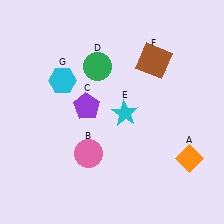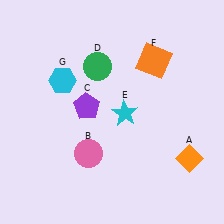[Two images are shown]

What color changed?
The square (F) changed from brown in Image 1 to orange in Image 2.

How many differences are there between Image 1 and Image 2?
There is 1 difference between the two images.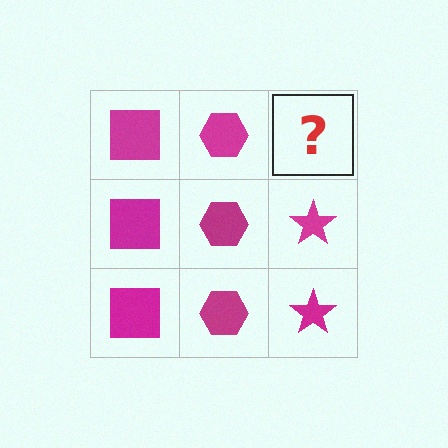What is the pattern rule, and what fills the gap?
The rule is that each column has a consistent shape. The gap should be filled with a magenta star.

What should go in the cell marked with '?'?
The missing cell should contain a magenta star.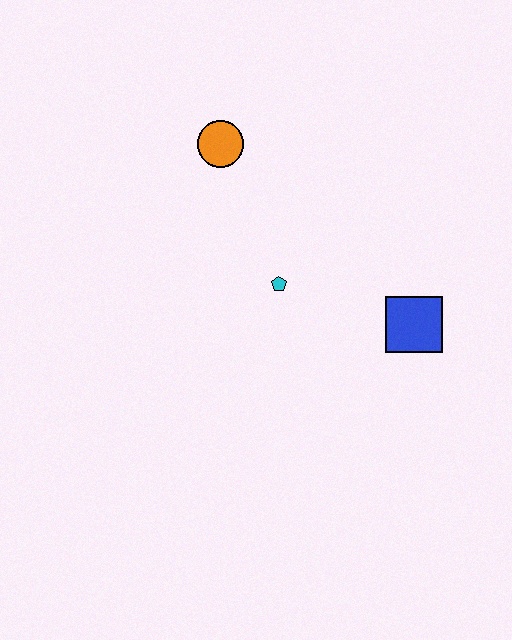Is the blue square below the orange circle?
Yes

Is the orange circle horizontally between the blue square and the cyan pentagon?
No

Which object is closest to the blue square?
The cyan pentagon is closest to the blue square.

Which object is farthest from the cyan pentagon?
The orange circle is farthest from the cyan pentagon.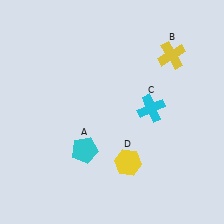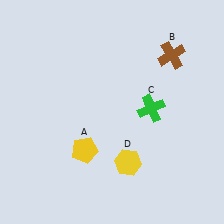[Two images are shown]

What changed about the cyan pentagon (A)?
In Image 1, A is cyan. In Image 2, it changed to yellow.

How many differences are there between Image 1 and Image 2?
There are 3 differences between the two images.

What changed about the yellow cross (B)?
In Image 1, B is yellow. In Image 2, it changed to brown.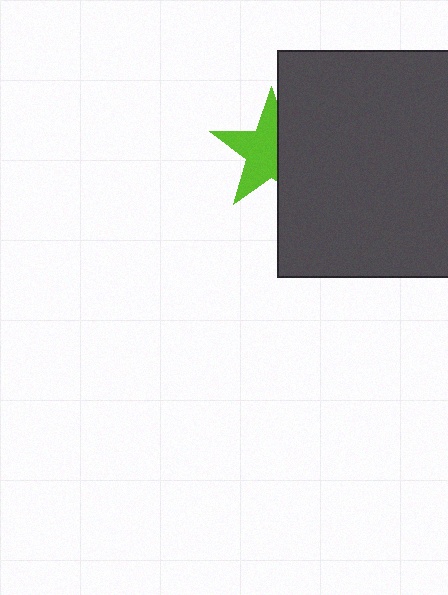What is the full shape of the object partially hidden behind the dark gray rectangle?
The partially hidden object is a lime star.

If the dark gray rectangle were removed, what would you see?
You would see the complete lime star.